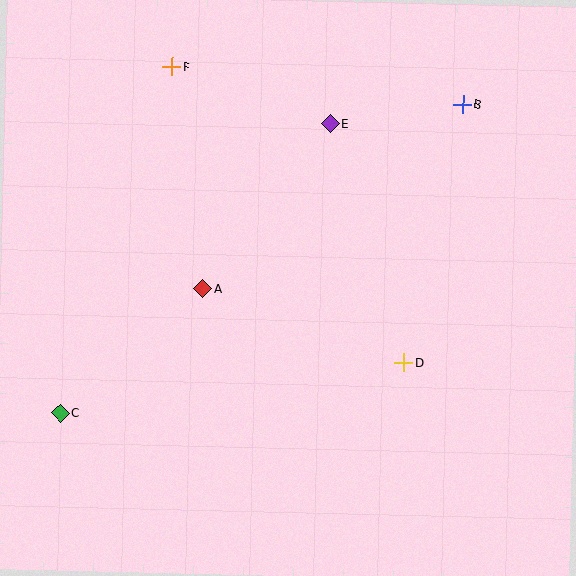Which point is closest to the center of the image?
Point A at (203, 289) is closest to the center.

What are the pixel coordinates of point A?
Point A is at (203, 289).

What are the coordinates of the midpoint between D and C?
The midpoint between D and C is at (232, 388).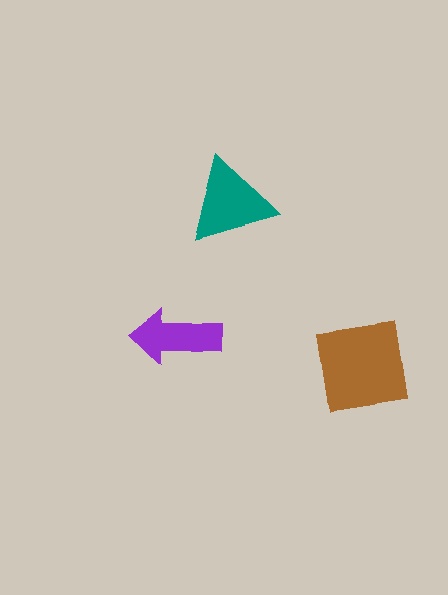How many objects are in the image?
There are 3 objects in the image.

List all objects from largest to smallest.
The brown square, the teal triangle, the purple arrow.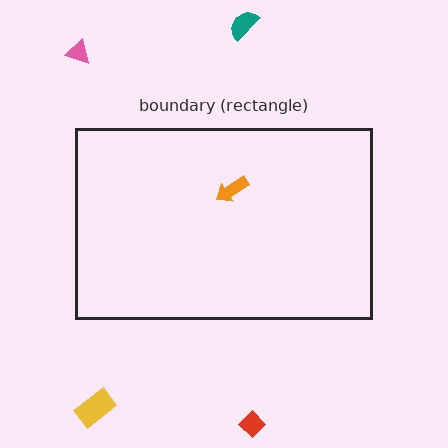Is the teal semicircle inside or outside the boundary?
Outside.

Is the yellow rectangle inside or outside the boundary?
Outside.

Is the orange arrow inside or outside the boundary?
Inside.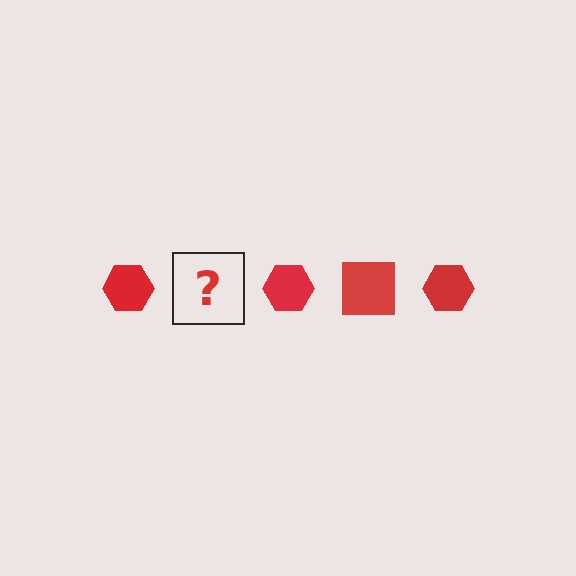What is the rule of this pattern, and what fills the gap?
The rule is that the pattern cycles through hexagon, square shapes in red. The gap should be filled with a red square.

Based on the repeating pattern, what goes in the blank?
The blank should be a red square.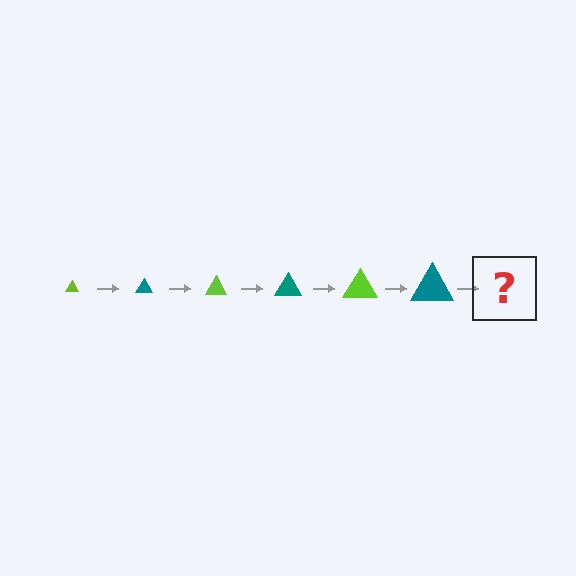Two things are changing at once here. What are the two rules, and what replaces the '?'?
The two rules are that the triangle grows larger each step and the color cycles through lime and teal. The '?' should be a lime triangle, larger than the previous one.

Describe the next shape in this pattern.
It should be a lime triangle, larger than the previous one.